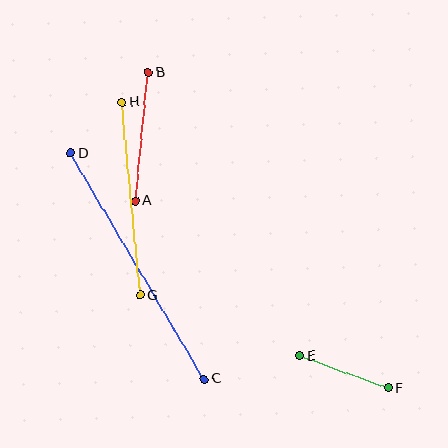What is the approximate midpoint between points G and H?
The midpoint is at approximately (131, 199) pixels.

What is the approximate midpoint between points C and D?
The midpoint is at approximately (137, 266) pixels.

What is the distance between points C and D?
The distance is approximately 262 pixels.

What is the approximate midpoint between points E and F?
The midpoint is at approximately (344, 372) pixels.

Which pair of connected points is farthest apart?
Points C and D are farthest apart.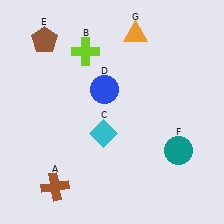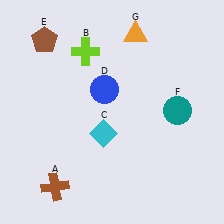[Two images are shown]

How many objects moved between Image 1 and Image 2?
1 object moved between the two images.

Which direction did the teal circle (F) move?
The teal circle (F) moved up.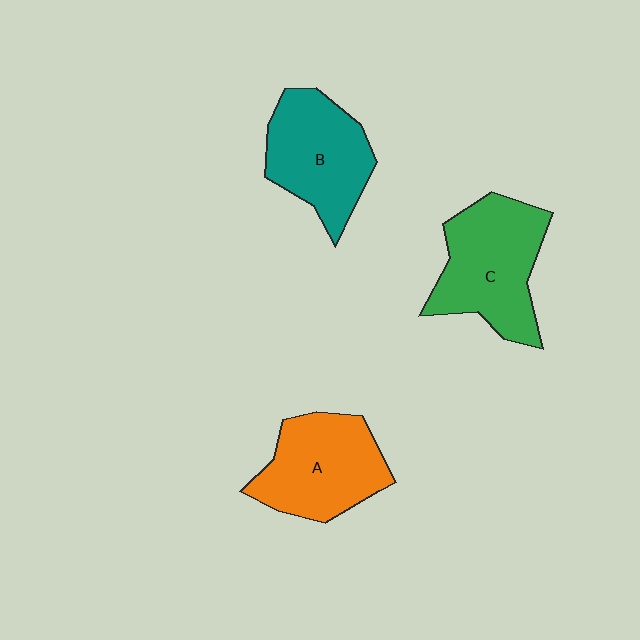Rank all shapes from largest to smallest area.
From largest to smallest: C (green), A (orange), B (teal).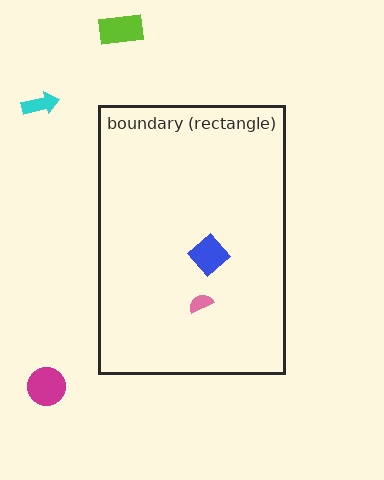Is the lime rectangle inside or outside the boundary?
Outside.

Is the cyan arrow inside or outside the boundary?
Outside.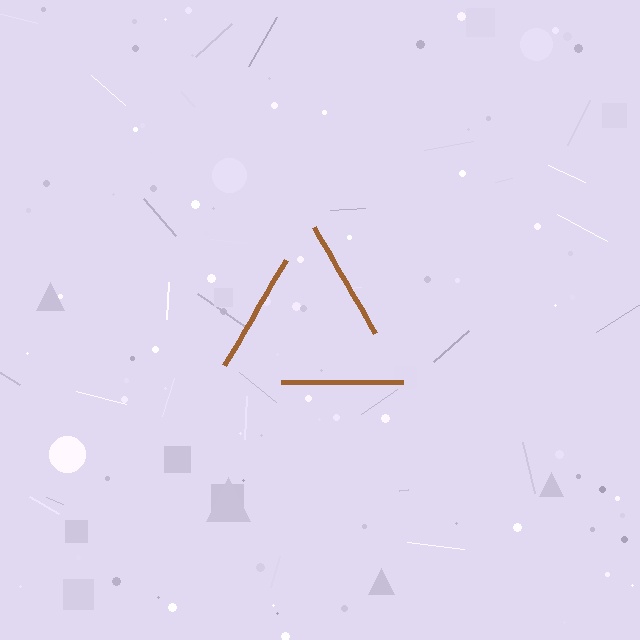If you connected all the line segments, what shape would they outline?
They would outline a triangle.